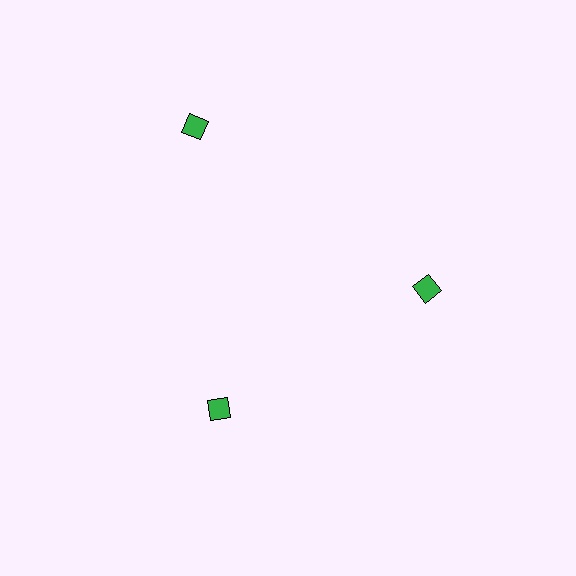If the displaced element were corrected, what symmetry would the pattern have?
It would have 3-fold rotational symmetry — the pattern would map onto itself every 120 degrees.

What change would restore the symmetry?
The symmetry would be restored by moving it inward, back onto the ring so that all 3 diamonds sit at equal angles and equal distance from the center.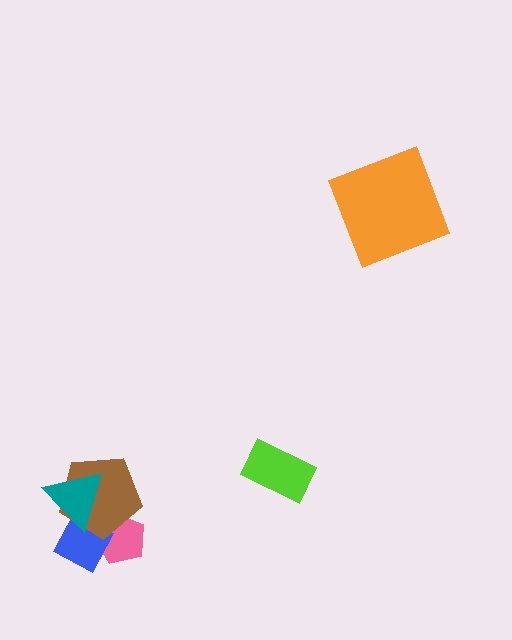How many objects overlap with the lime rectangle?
0 objects overlap with the lime rectangle.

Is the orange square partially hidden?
No, no other shape covers it.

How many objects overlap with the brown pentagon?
3 objects overlap with the brown pentagon.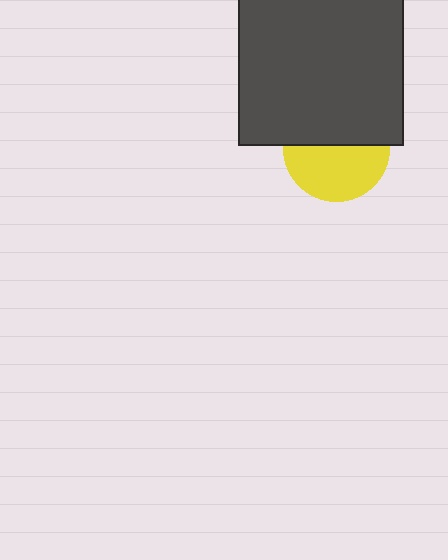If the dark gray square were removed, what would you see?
You would see the complete yellow circle.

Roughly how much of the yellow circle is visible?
About half of it is visible (roughly 54%).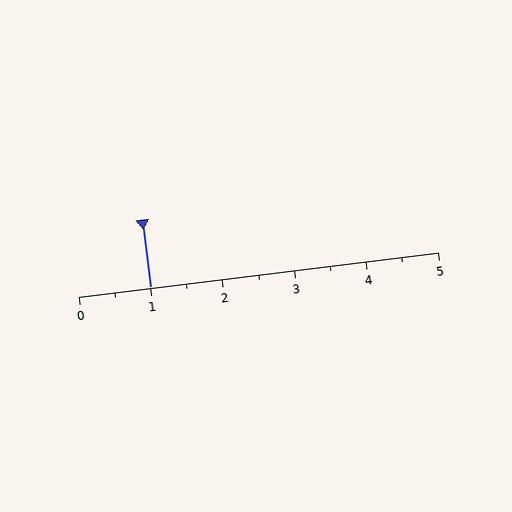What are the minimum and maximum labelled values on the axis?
The axis runs from 0 to 5.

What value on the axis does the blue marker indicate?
The marker indicates approximately 1.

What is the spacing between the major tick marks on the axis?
The major ticks are spaced 1 apart.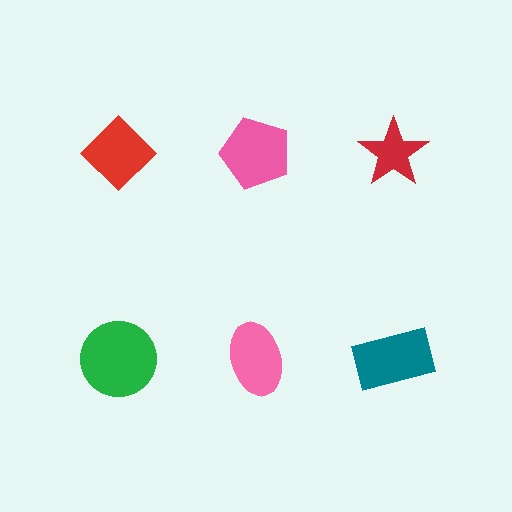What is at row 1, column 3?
A red star.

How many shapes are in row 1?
3 shapes.